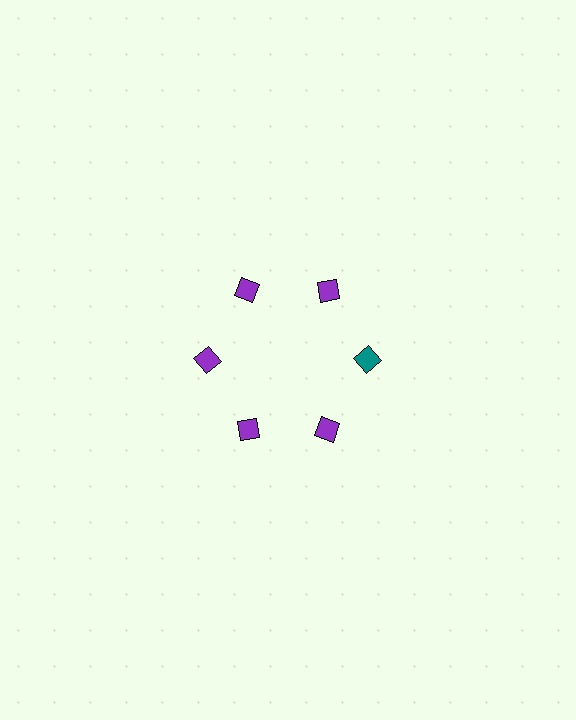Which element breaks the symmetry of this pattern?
The teal diamond at roughly the 3 o'clock position breaks the symmetry. All other shapes are purple diamonds.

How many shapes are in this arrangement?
There are 6 shapes arranged in a ring pattern.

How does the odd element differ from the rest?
It has a different color: teal instead of purple.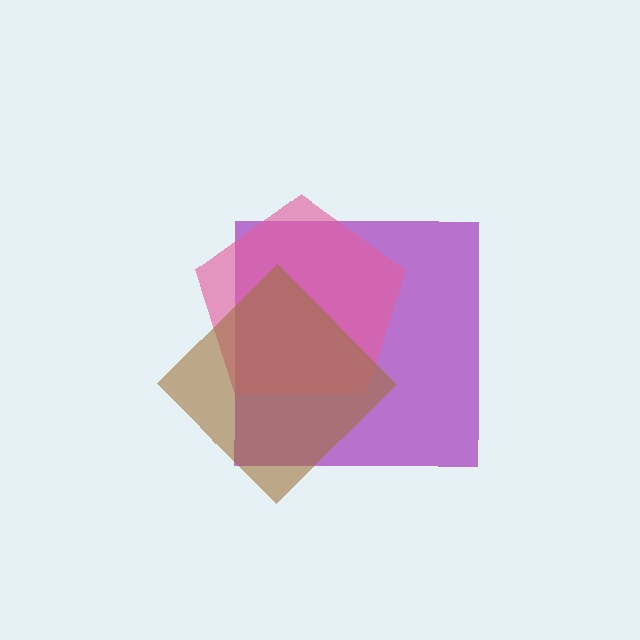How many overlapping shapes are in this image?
There are 3 overlapping shapes in the image.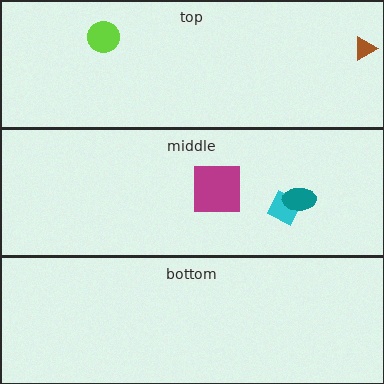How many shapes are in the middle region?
3.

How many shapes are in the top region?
2.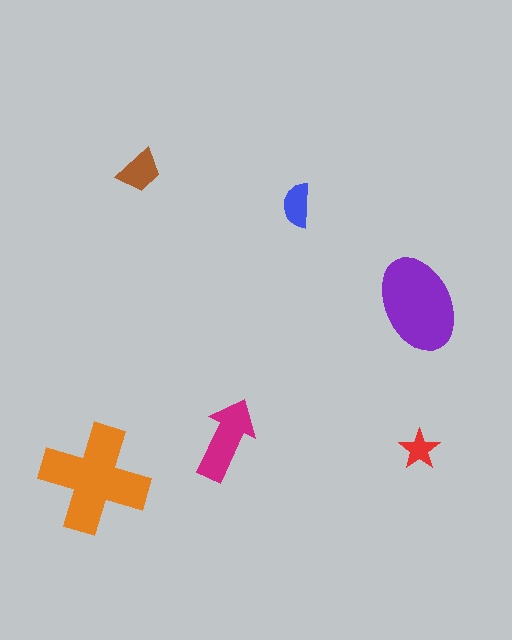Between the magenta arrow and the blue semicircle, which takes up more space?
The magenta arrow.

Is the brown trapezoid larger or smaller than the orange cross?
Smaller.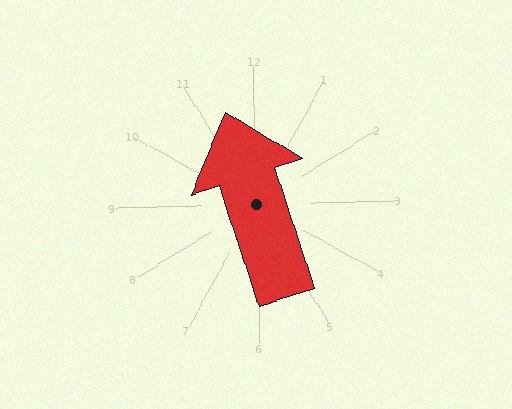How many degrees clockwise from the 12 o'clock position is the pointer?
Approximately 343 degrees.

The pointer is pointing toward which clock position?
Roughly 11 o'clock.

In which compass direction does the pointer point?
North.